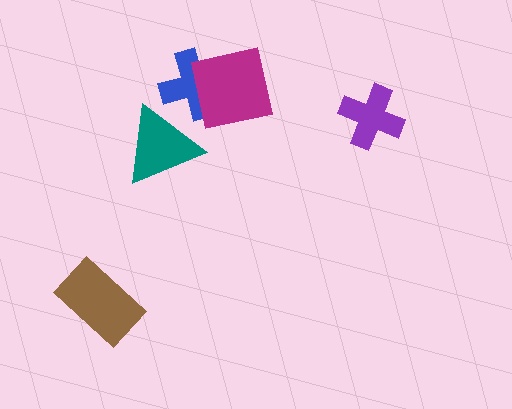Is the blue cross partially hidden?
Yes, it is partially covered by another shape.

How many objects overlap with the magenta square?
1 object overlaps with the magenta square.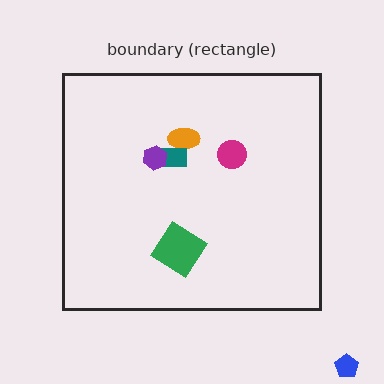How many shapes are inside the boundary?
5 inside, 1 outside.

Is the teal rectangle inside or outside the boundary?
Inside.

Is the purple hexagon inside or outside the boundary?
Inside.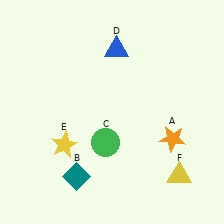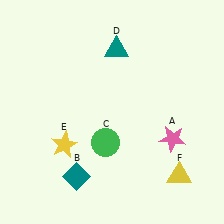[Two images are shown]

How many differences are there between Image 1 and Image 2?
There are 2 differences between the two images.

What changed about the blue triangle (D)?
In Image 1, D is blue. In Image 2, it changed to teal.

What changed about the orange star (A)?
In Image 1, A is orange. In Image 2, it changed to pink.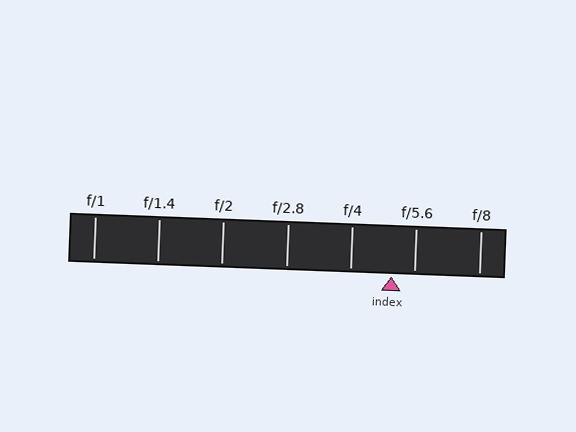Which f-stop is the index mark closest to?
The index mark is closest to f/5.6.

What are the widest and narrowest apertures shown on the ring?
The widest aperture shown is f/1 and the narrowest is f/8.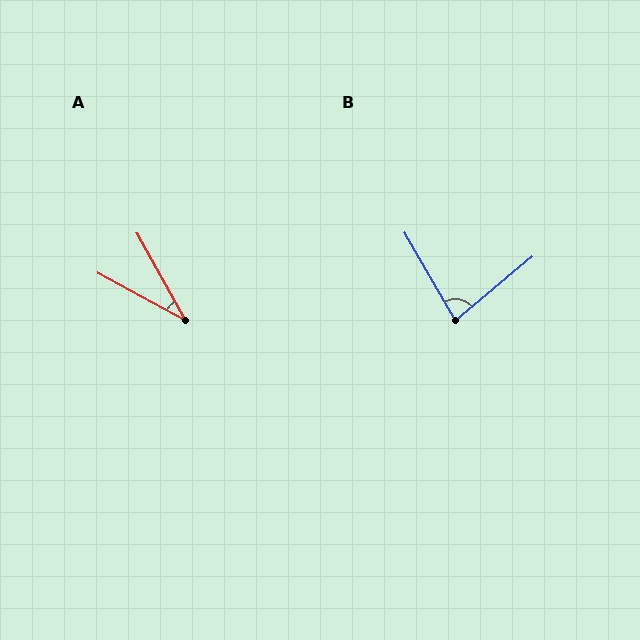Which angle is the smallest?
A, at approximately 32 degrees.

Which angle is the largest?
B, at approximately 80 degrees.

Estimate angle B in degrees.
Approximately 80 degrees.